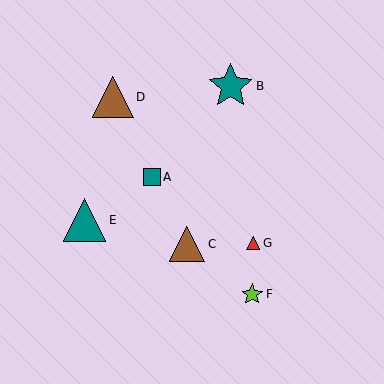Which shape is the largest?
The teal star (labeled B) is the largest.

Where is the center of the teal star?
The center of the teal star is at (231, 86).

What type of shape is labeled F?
Shape F is a lime star.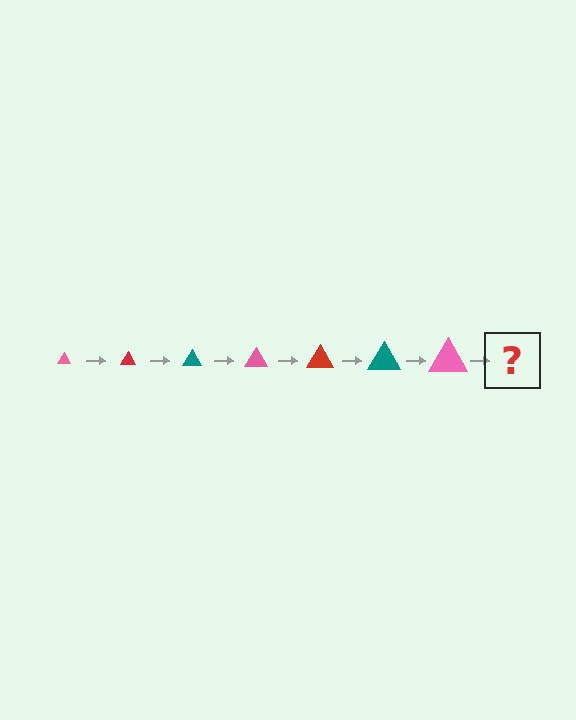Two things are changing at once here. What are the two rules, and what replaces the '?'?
The two rules are that the triangle grows larger each step and the color cycles through pink, red, and teal. The '?' should be a red triangle, larger than the previous one.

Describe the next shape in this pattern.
It should be a red triangle, larger than the previous one.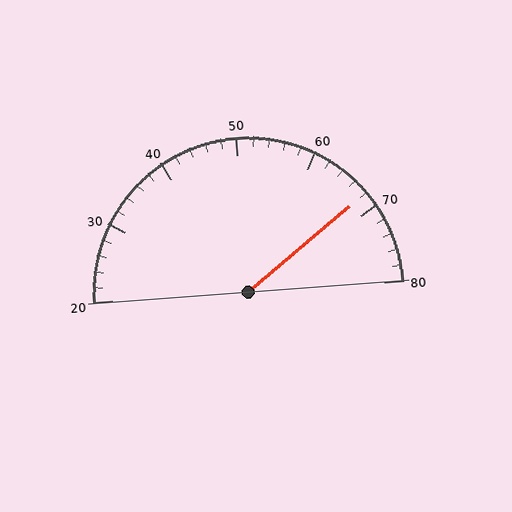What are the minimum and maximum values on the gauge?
The gauge ranges from 20 to 80.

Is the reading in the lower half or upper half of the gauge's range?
The reading is in the upper half of the range (20 to 80).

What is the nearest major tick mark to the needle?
The nearest major tick mark is 70.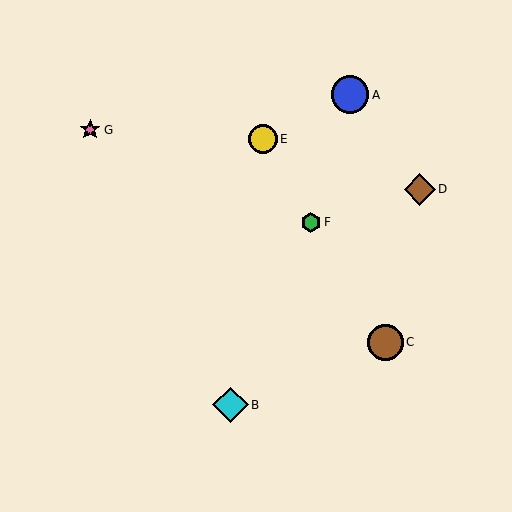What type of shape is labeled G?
Shape G is a pink star.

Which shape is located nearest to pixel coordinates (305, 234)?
The green hexagon (labeled F) at (311, 222) is nearest to that location.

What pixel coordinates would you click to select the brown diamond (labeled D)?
Click at (420, 189) to select the brown diamond D.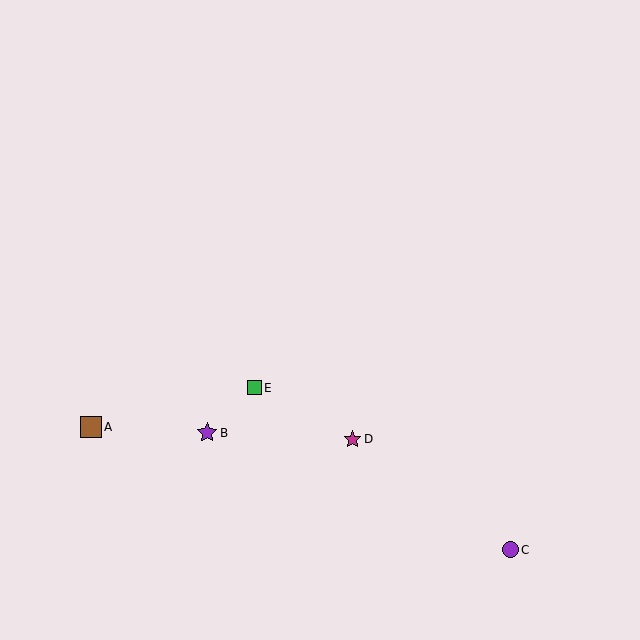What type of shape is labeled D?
Shape D is a magenta star.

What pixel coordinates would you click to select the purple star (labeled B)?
Click at (207, 433) to select the purple star B.